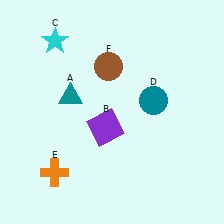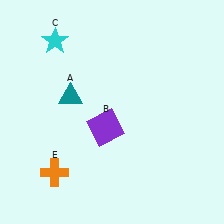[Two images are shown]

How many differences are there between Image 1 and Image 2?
There are 2 differences between the two images.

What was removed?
The brown circle (F), the teal circle (D) were removed in Image 2.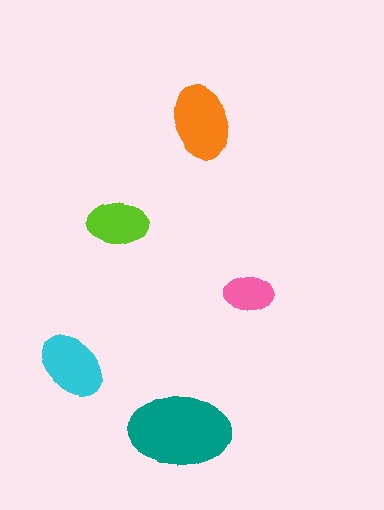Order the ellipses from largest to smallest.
the teal one, the orange one, the cyan one, the lime one, the pink one.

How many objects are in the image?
There are 5 objects in the image.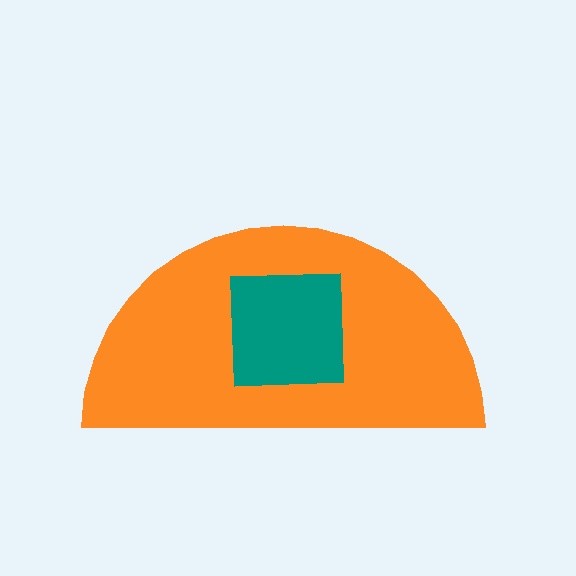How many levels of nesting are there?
2.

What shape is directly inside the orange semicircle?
The teal square.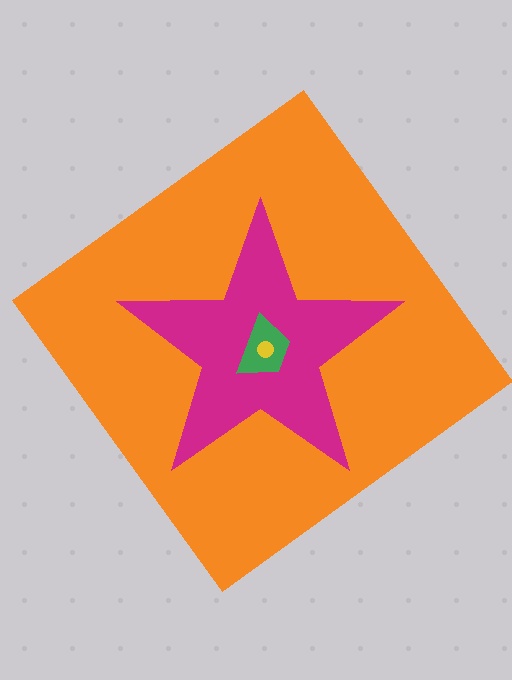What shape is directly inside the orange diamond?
The magenta star.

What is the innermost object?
The yellow circle.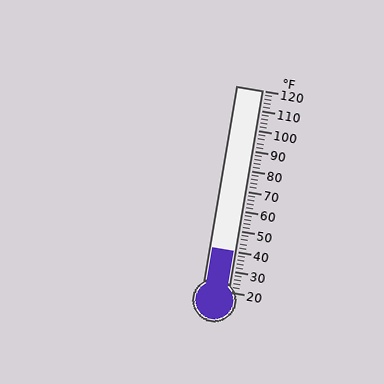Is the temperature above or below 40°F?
The temperature is at 40°F.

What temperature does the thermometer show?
The thermometer shows approximately 40°F.